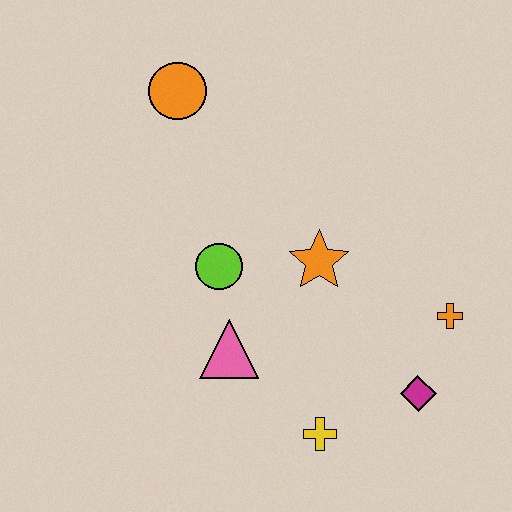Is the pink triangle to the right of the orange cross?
No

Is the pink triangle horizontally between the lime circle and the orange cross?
Yes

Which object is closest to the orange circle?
The lime circle is closest to the orange circle.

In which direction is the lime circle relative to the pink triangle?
The lime circle is above the pink triangle.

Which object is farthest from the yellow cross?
The orange circle is farthest from the yellow cross.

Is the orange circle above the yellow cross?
Yes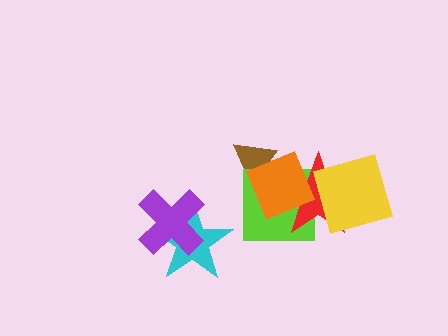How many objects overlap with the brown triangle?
2 objects overlap with the brown triangle.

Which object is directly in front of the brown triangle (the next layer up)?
The lime square is directly in front of the brown triangle.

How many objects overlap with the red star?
3 objects overlap with the red star.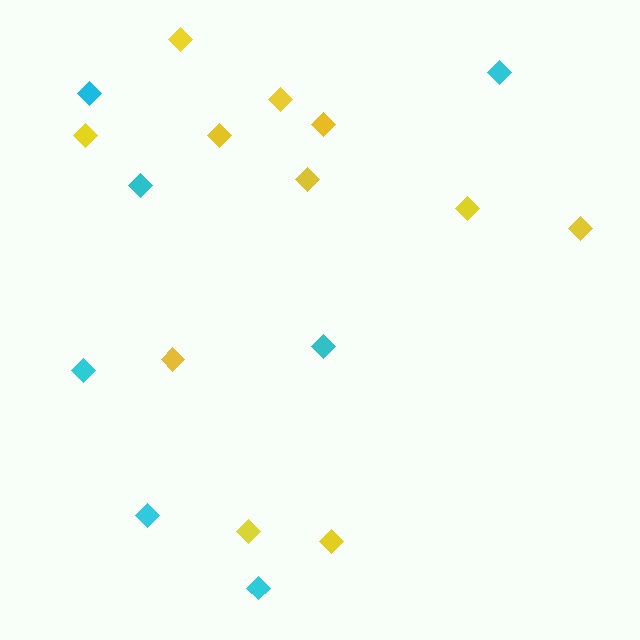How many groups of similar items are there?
There are 2 groups: one group of yellow diamonds (11) and one group of cyan diamonds (7).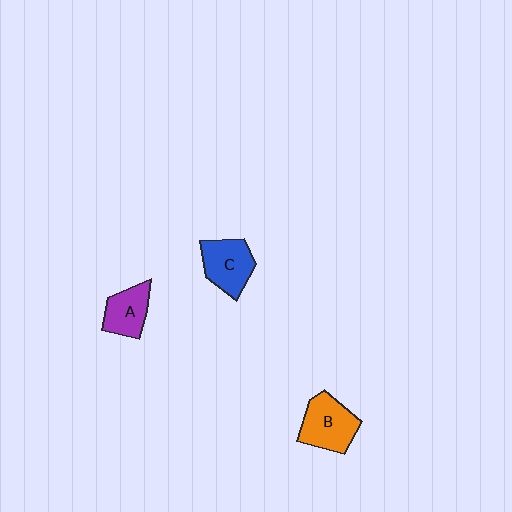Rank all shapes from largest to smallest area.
From largest to smallest: B (orange), C (blue), A (purple).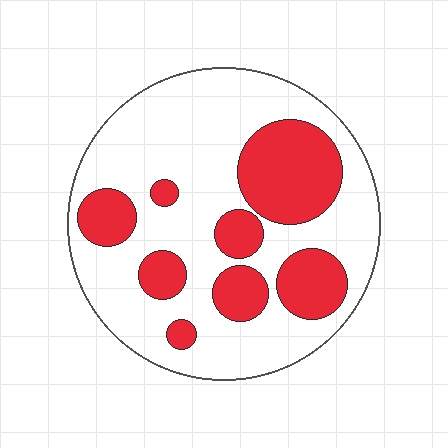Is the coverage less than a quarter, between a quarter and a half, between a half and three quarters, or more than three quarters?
Between a quarter and a half.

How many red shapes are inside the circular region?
8.